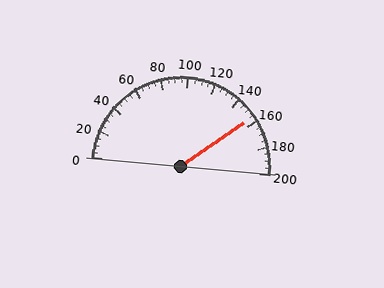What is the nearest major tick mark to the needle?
The nearest major tick mark is 160.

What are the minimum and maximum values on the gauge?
The gauge ranges from 0 to 200.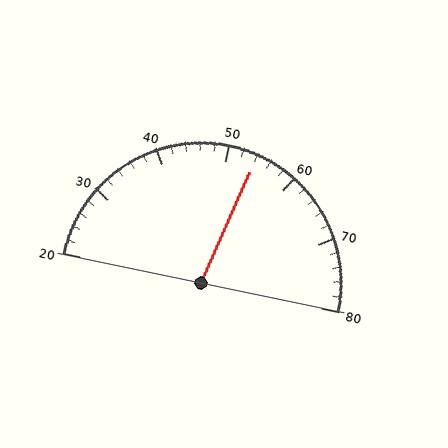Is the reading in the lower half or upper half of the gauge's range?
The reading is in the upper half of the range (20 to 80).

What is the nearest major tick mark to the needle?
The nearest major tick mark is 50.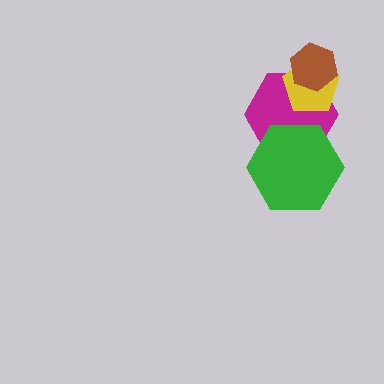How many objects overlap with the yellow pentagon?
2 objects overlap with the yellow pentagon.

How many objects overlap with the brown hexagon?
2 objects overlap with the brown hexagon.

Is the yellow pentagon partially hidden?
Yes, it is partially covered by another shape.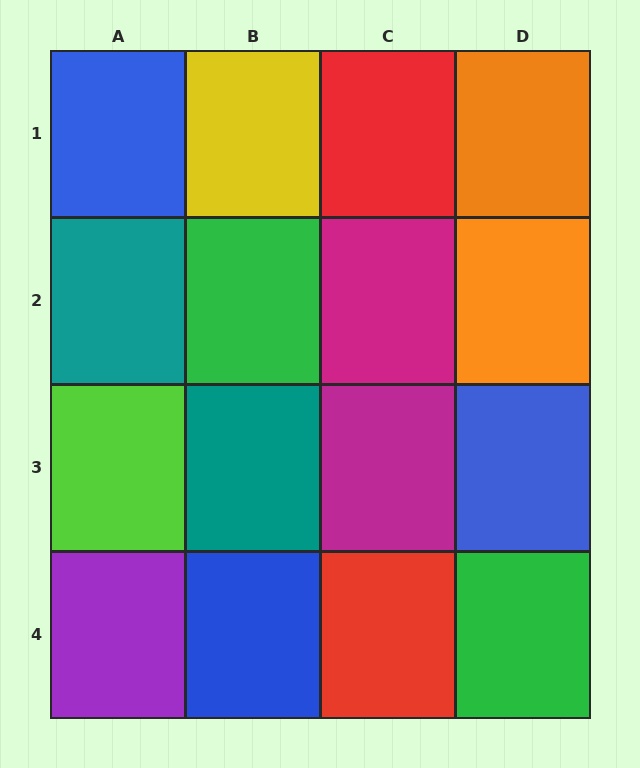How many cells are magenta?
2 cells are magenta.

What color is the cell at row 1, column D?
Orange.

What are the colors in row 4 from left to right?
Purple, blue, red, green.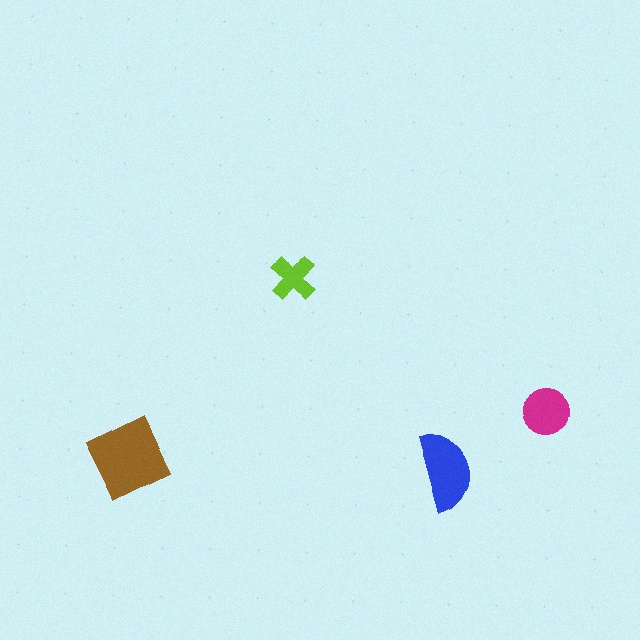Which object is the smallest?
The lime cross.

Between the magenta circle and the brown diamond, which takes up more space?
The brown diamond.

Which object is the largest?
The brown diamond.